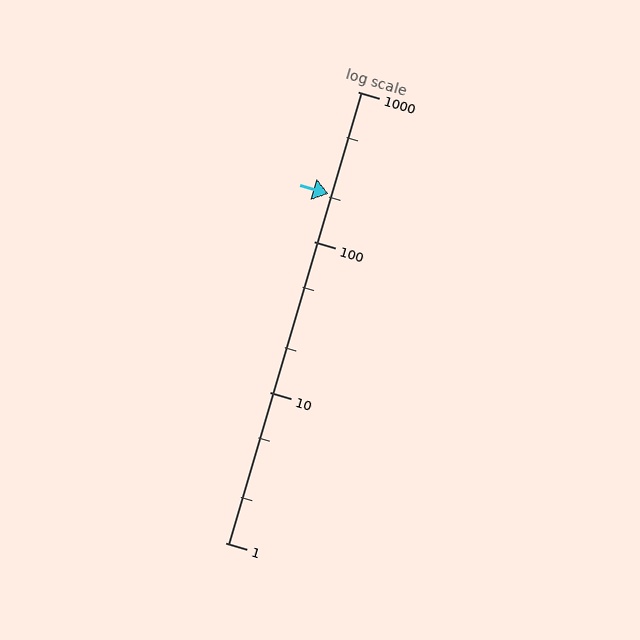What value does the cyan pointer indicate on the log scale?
The pointer indicates approximately 210.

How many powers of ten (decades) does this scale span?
The scale spans 3 decades, from 1 to 1000.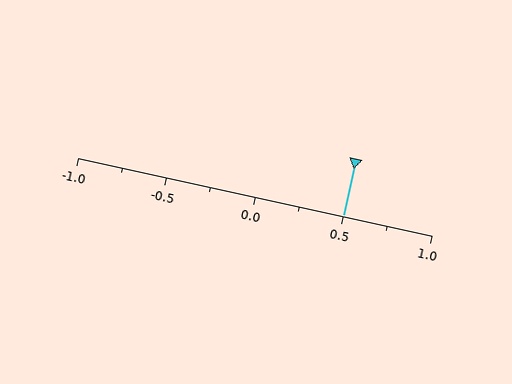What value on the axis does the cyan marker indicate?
The marker indicates approximately 0.5.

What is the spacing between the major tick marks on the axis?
The major ticks are spaced 0.5 apart.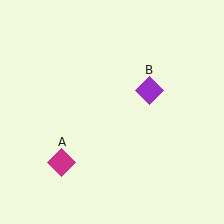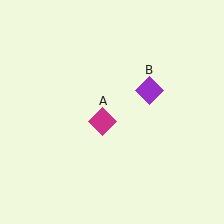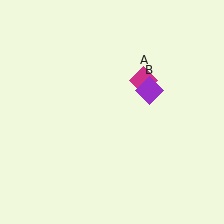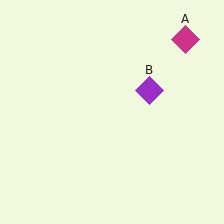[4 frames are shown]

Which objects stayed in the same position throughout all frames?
Purple diamond (object B) remained stationary.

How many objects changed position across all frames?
1 object changed position: magenta diamond (object A).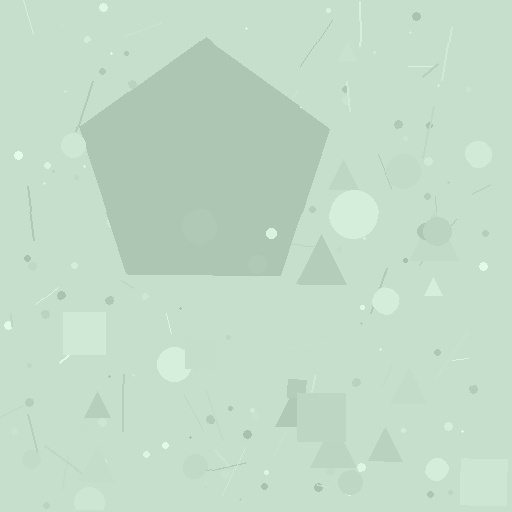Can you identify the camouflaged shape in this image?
The camouflaged shape is a pentagon.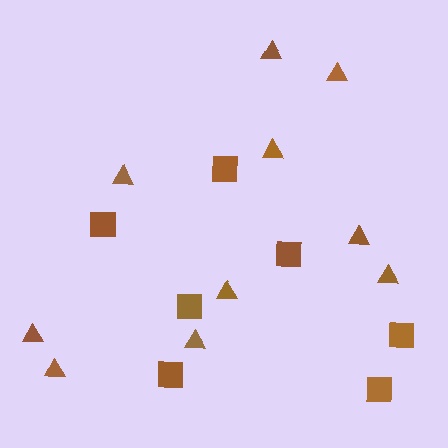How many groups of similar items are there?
There are 2 groups: one group of squares (7) and one group of triangles (10).